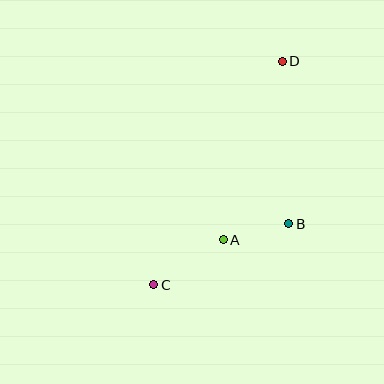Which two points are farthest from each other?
Points C and D are farthest from each other.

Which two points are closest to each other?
Points A and B are closest to each other.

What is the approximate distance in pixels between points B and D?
The distance between B and D is approximately 162 pixels.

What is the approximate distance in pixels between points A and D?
The distance between A and D is approximately 188 pixels.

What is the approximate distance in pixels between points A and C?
The distance between A and C is approximately 83 pixels.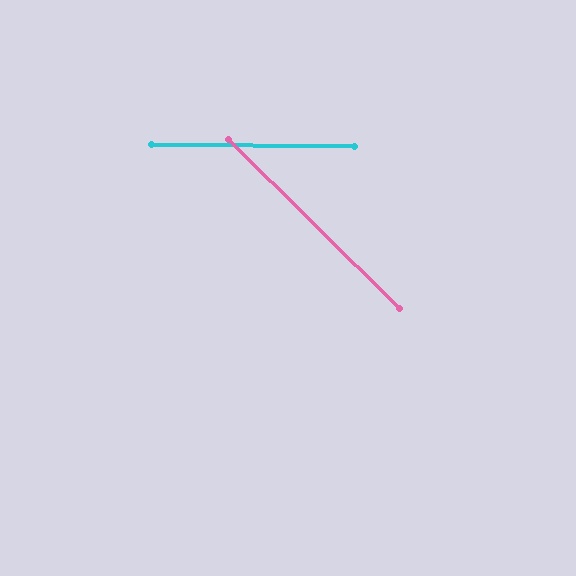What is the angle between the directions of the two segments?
Approximately 44 degrees.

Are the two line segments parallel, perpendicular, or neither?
Neither parallel nor perpendicular — they differ by about 44°.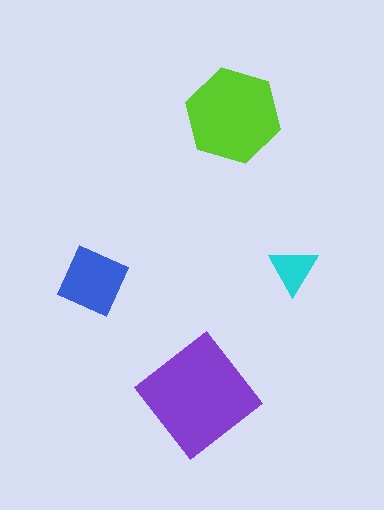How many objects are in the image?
There are 4 objects in the image.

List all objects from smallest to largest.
The cyan triangle, the blue diamond, the lime hexagon, the purple diamond.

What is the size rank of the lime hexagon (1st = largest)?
2nd.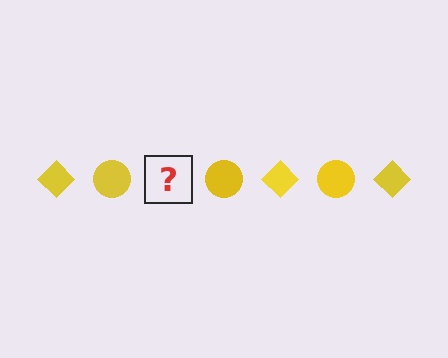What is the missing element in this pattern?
The missing element is a yellow diamond.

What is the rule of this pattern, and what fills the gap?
The rule is that the pattern cycles through diamond, circle shapes in yellow. The gap should be filled with a yellow diamond.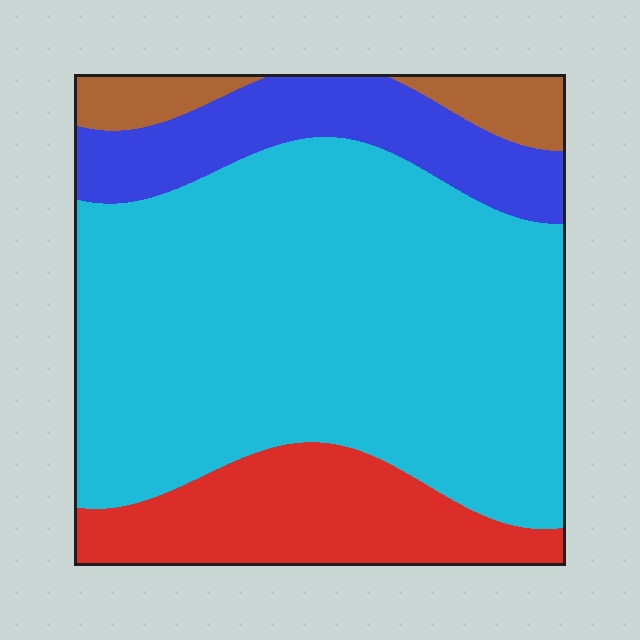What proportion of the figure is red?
Red takes up less than a sixth of the figure.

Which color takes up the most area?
Cyan, at roughly 60%.